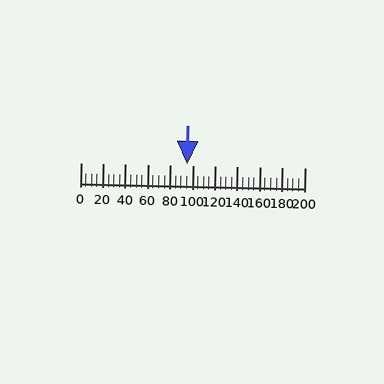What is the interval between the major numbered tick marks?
The major tick marks are spaced 20 units apart.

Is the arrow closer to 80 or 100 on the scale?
The arrow is closer to 100.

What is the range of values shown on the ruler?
The ruler shows values from 0 to 200.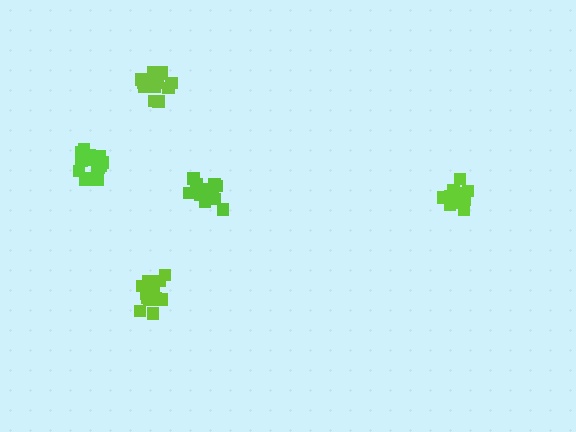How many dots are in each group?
Group 1: 17 dots, Group 2: 12 dots, Group 3: 18 dots, Group 4: 13 dots, Group 5: 14 dots (74 total).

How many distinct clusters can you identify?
There are 5 distinct clusters.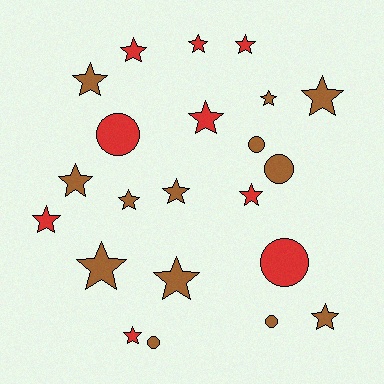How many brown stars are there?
There are 9 brown stars.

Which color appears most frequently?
Brown, with 13 objects.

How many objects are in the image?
There are 22 objects.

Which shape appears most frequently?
Star, with 16 objects.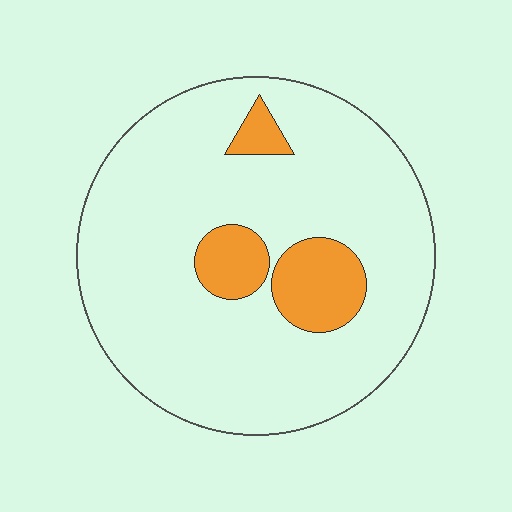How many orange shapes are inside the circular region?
3.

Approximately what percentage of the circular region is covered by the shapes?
Approximately 15%.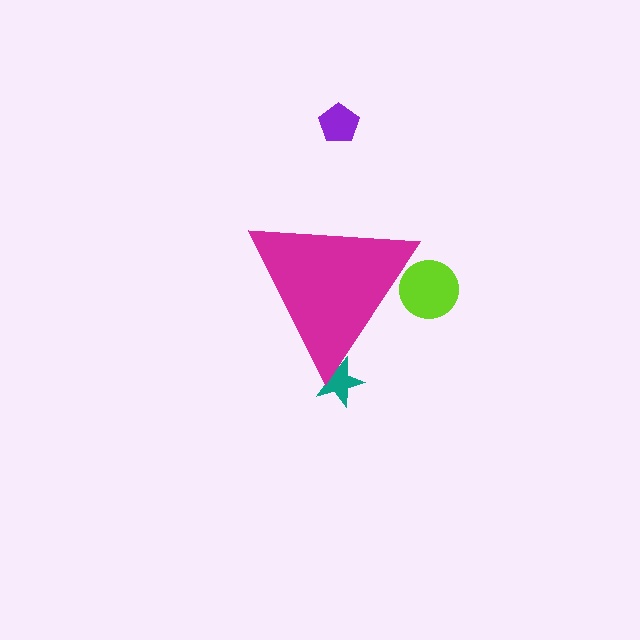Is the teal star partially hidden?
Yes, the teal star is partially hidden behind the magenta triangle.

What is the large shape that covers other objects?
A magenta triangle.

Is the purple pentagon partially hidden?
No, the purple pentagon is fully visible.